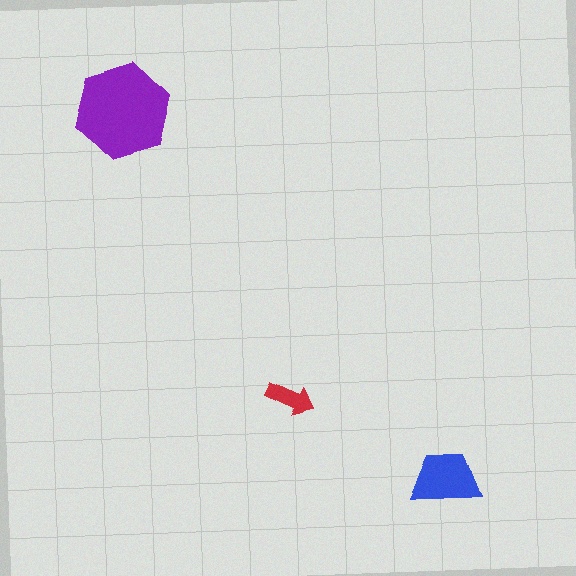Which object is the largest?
The purple hexagon.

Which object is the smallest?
The red arrow.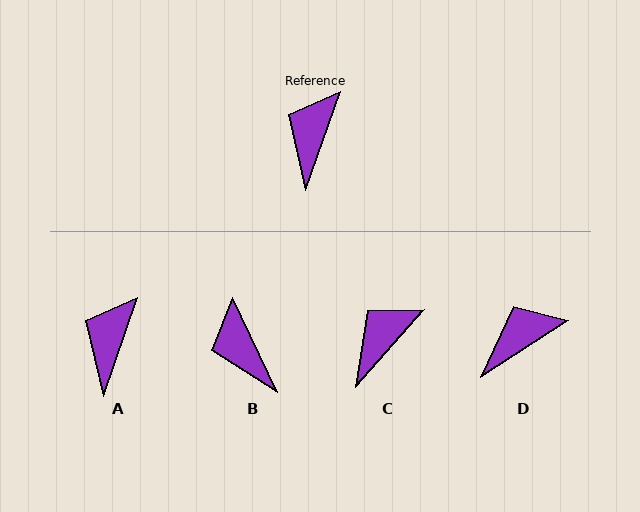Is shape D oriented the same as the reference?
No, it is off by about 38 degrees.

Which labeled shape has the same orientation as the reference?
A.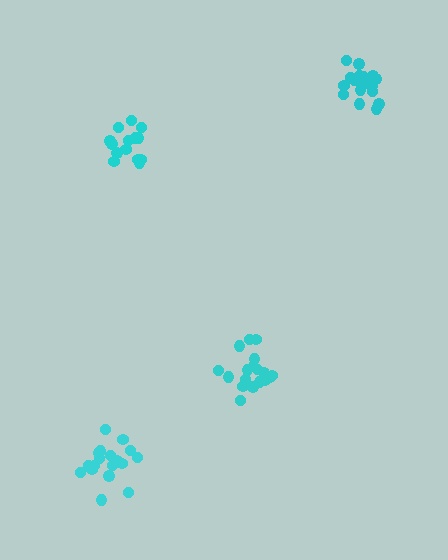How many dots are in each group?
Group 1: 18 dots, Group 2: 14 dots, Group 3: 19 dots, Group 4: 19 dots (70 total).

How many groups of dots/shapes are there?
There are 4 groups.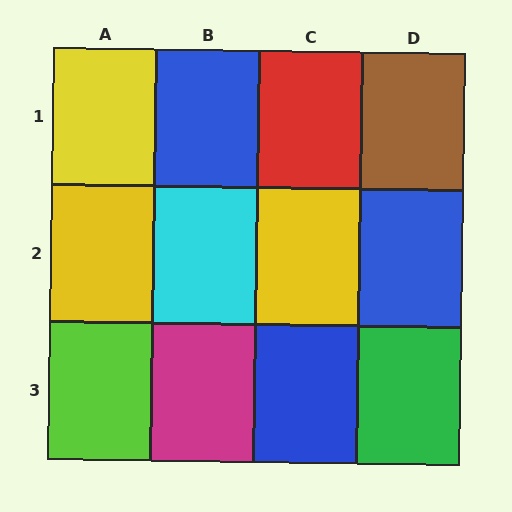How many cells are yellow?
3 cells are yellow.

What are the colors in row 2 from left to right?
Yellow, cyan, yellow, blue.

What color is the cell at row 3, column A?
Lime.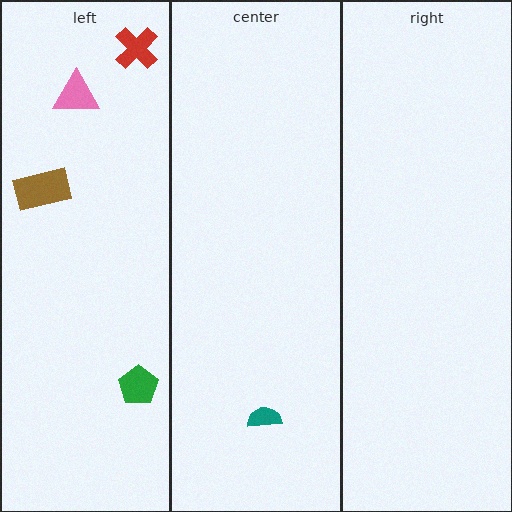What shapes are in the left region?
The red cross, the green pentagon, the brown rectangle, the pink triangle.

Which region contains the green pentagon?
The left region.